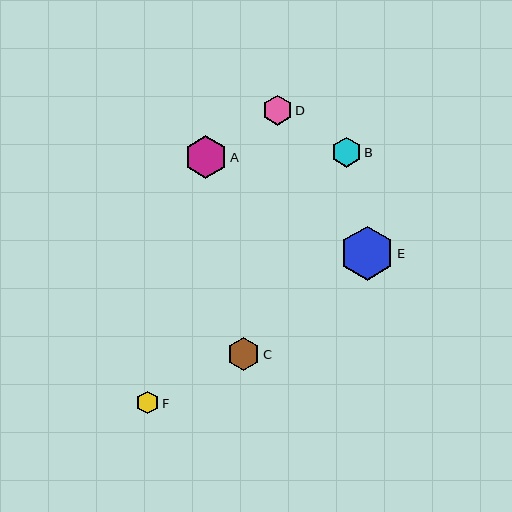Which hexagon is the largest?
Hexagon E is the largest with a size of approximately 54 pixels.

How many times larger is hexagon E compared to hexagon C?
Hexagon E is approximately 1.6 times the size of hexagon C.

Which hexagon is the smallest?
Hexagon F is the smallest with a size of approximately 23 pixels.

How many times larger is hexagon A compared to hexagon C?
Hexagon A is approximately 1.3 times the size of hexagon C.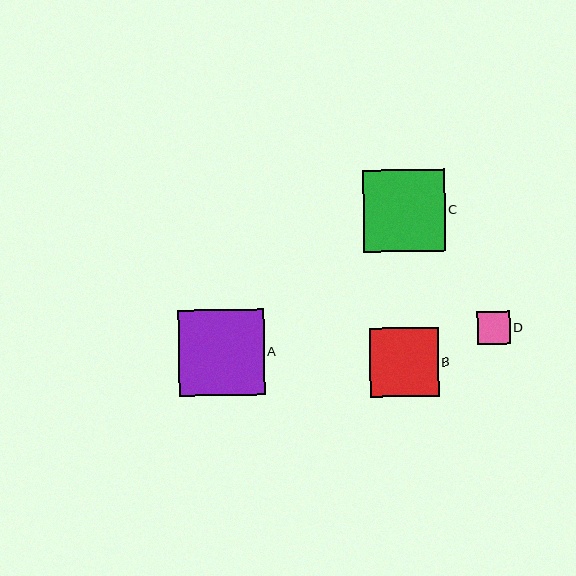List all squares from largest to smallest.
From largest to smallest: A, C, B, D.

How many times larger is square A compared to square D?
Square A is approximately 2.6 times the size of square D.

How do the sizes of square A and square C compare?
Square A and square C are approximately the same size.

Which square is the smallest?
Square D is the smallest with a size of approximately 33 pixels.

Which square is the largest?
Square A is the largest with a size of approximately 86 pixels.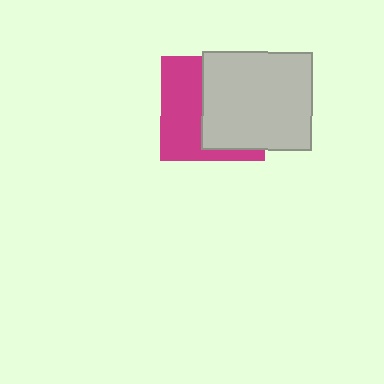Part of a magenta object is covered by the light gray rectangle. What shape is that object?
It is a square.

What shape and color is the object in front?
The object in front is a light gray rectangle.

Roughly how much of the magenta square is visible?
About half of it is visible (roughly 46%).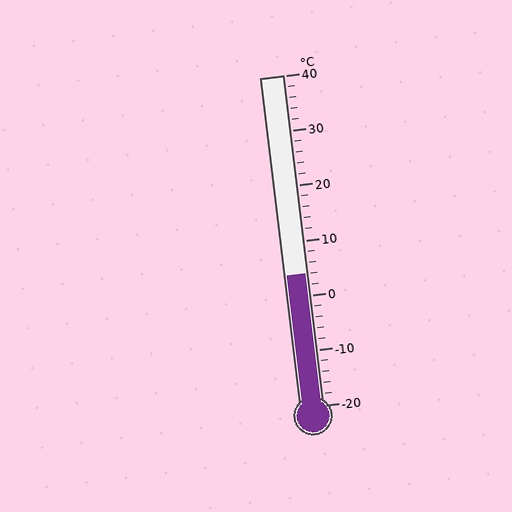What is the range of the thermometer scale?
The thermometer scale ranges from -20°C to 40°C.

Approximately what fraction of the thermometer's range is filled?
The thermometer is filled to approximately 40% of its range.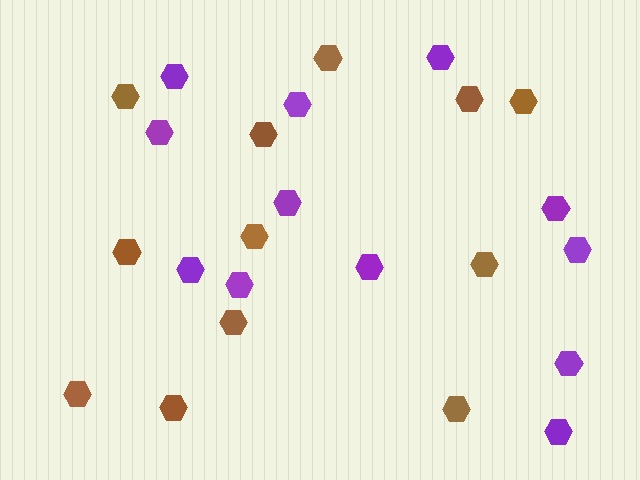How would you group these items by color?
There are 2 groups: one group of purple hexagons (12) and one group of brown hexagons (12).